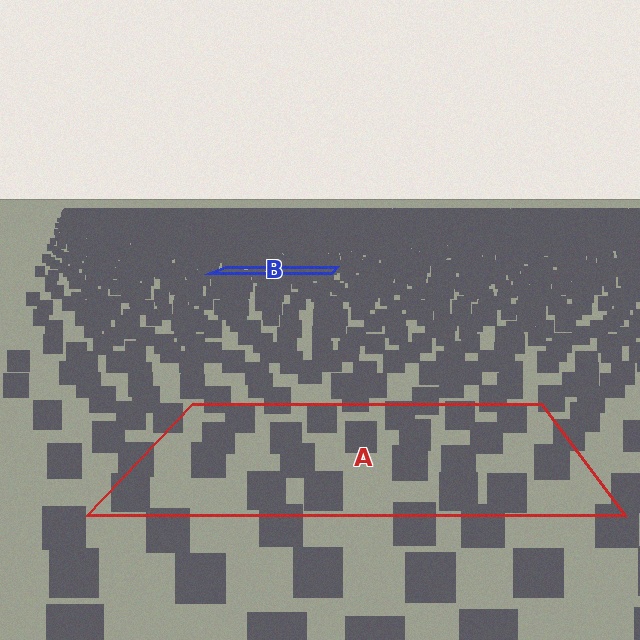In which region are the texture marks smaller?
The texture marks are smaller in region B, because it is farther away.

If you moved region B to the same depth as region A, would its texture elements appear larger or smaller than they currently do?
They would appear larger. At a closer depth, the same texture elements are projected at a bigger on-screen size.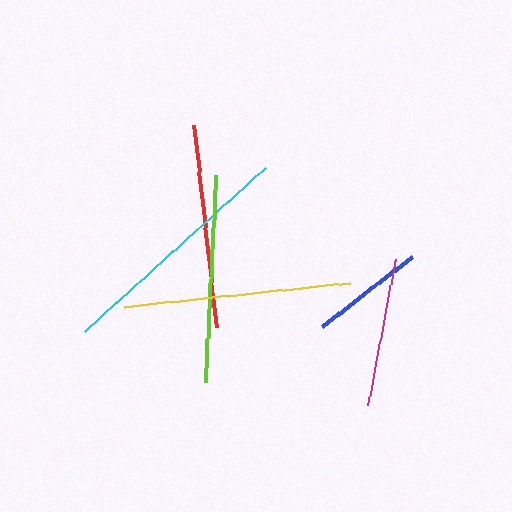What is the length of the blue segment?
The blue segment is approximately 115 pixels long.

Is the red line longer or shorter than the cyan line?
The cyan line is longer than the red line.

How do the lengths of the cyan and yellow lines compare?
The cyan and yellow lines are approximately the same length.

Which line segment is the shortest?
The blue line is the shortest at approximately 115 pixels.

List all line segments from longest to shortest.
From longest to shortest: cyan, yellow, lime, red, magenta, blue.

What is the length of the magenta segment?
The magenta segment is approximately 149 pixels long.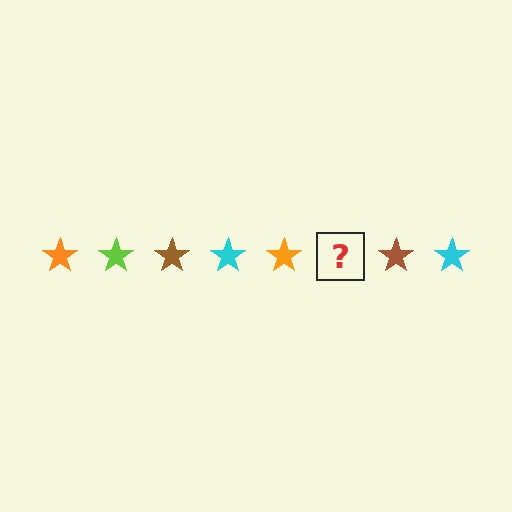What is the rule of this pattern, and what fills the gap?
The rule is that the pattern cycles through orange, lime, brown, cyan stars. The gap should be filled with a lime star.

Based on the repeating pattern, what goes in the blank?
The blank should be a lime star.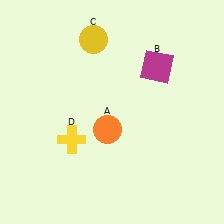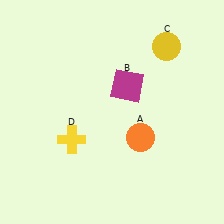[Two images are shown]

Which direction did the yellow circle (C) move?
The yellow circle (C) moved right.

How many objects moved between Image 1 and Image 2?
3 objects moved between the two images.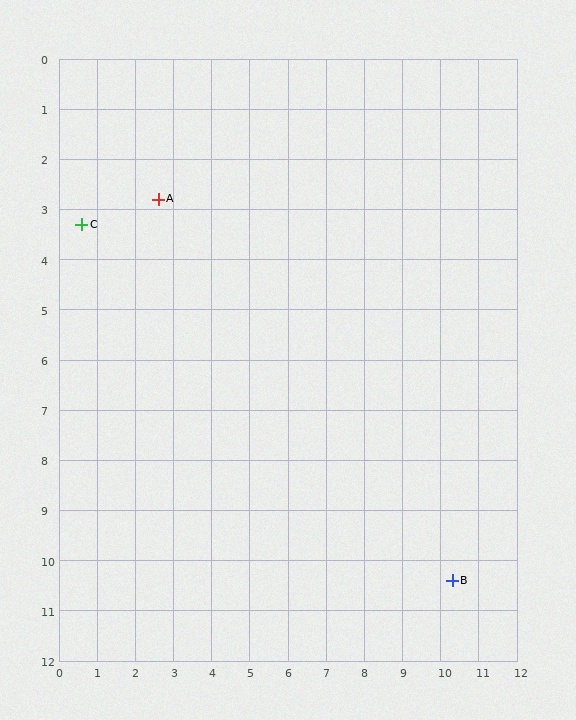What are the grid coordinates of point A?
Point A is at approximately (2.6, 2.8).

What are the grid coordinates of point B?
Point B is at approximately (10.3, 10.4).